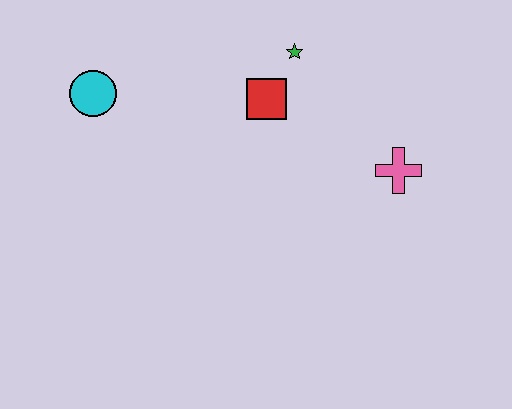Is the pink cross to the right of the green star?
Yes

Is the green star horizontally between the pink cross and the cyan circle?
Yes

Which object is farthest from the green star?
The cyan circle is farthest from the green star.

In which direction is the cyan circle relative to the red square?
The cyan circle is to the left of the red square.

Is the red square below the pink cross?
No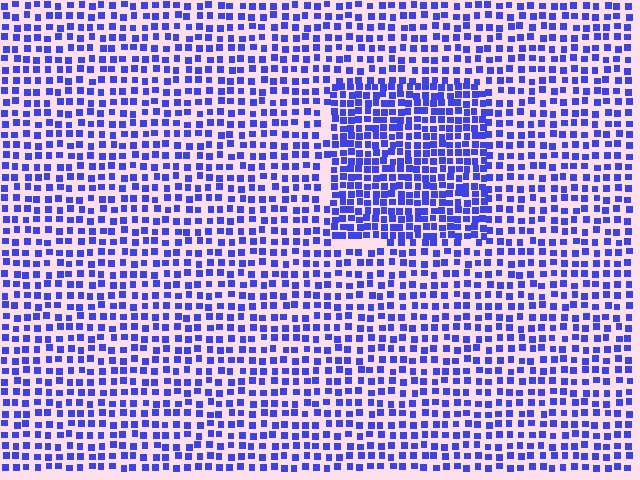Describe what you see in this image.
The image contains small blue elements arranged at two different densities. A rectangle-shaped region is visible where the elements are more densely packed than the surrounding area.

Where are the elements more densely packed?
The elements are more densely packed inside the rectangle boundary.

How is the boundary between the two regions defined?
The boundary is defined by a change in element density (approximately 1.7x ratio). All elements are the same color, size, and shape.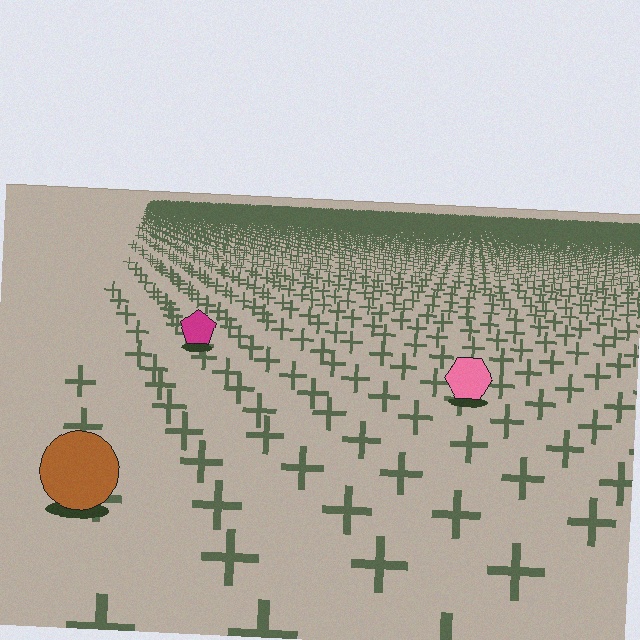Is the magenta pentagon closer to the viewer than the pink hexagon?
No. The pink hexagon is closer — you can tell from the texture gradient: the ground texture is coarser near it.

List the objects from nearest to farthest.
From nearest to farthest: the brown circle, the pink hexagon, the magenta pentagon.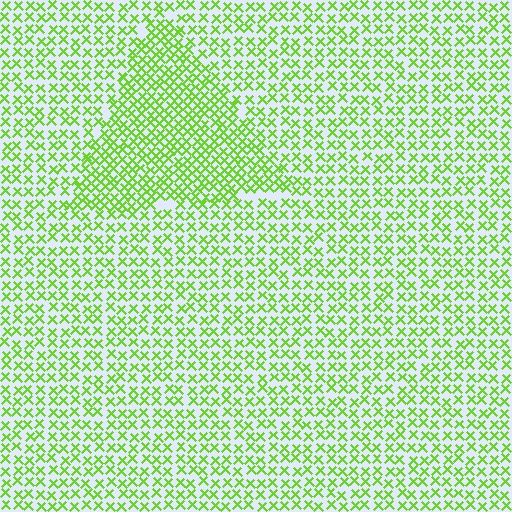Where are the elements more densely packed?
The elements are more densely packed inside the triangle boundary.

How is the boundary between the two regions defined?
The boundary is defined by a change in element density (approximately 1.6x ratio). All elements are the same color, size, and shape.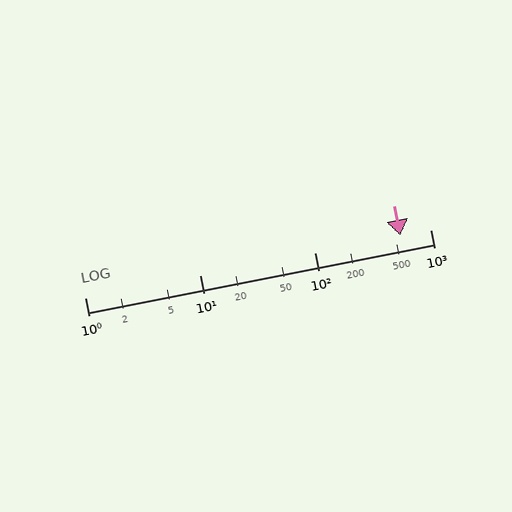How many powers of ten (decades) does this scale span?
The scale spans 3 decades, from 1 to 1000.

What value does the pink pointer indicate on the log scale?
The pointer indicates approximately 550.